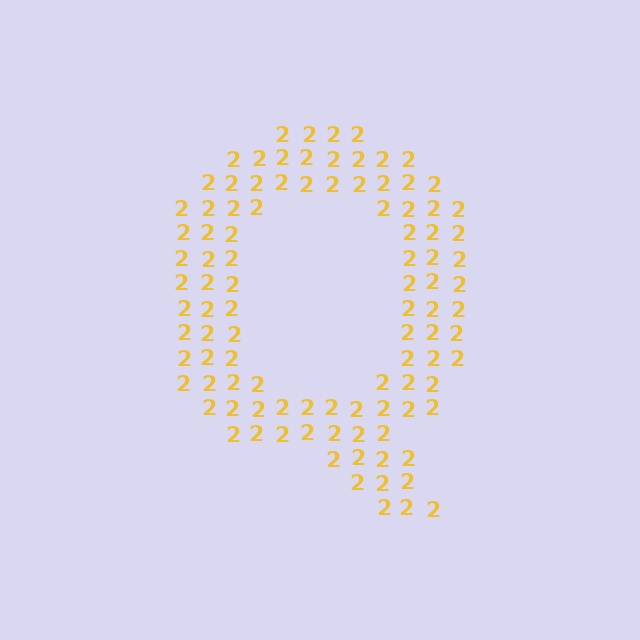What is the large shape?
The large shape is the letter Q.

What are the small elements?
The small elements are digit 2's.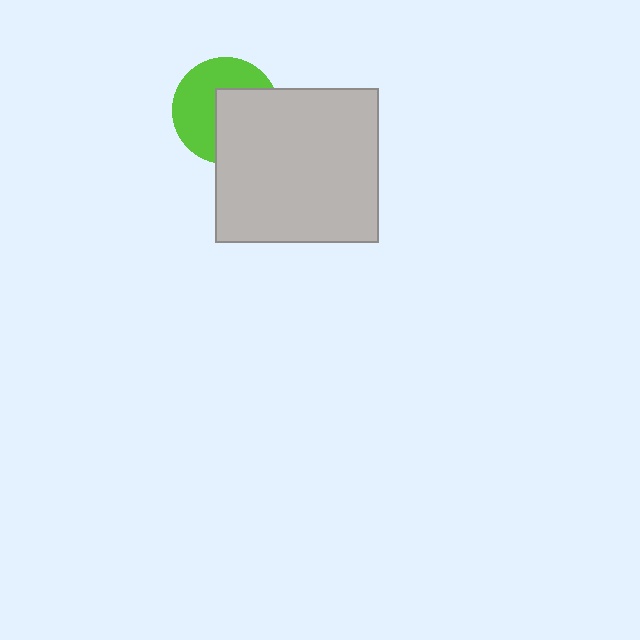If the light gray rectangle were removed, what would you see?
You would see the complete lime circle.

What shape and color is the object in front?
The object in front is a light gray rectangle.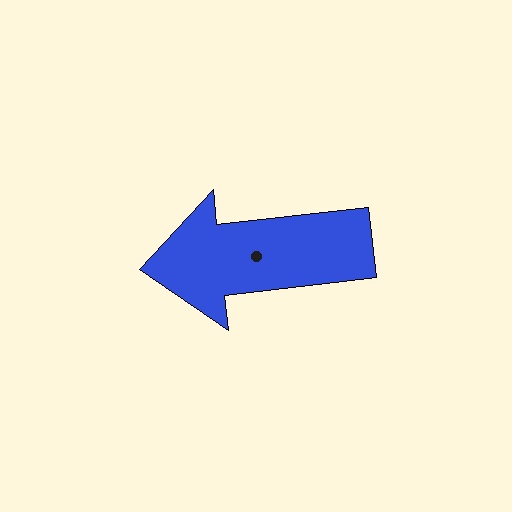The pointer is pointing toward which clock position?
Roughly 9 o'clock.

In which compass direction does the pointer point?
West.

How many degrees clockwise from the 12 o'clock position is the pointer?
Approximately 264 degrees.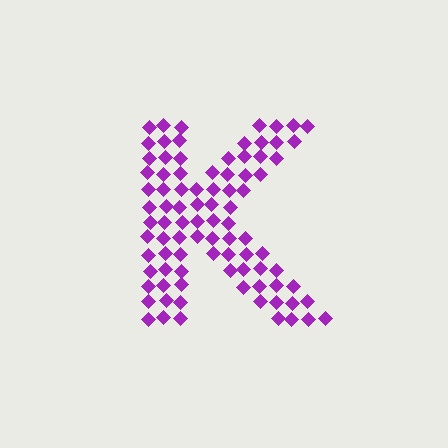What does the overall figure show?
The overall figure shows the letter K.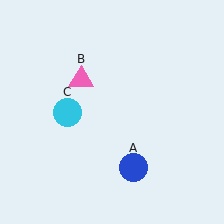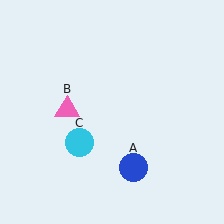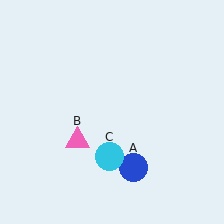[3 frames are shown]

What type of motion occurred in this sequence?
The pink triangle (object B), cyan circle (object C) rotated counterclockwise around the center of the scene.